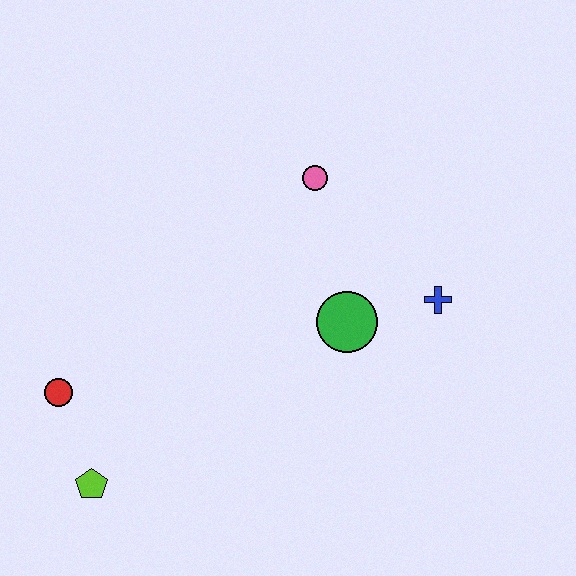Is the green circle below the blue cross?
Yes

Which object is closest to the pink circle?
The green circle is closest to the pink circle.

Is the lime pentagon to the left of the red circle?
No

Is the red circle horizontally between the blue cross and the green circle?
No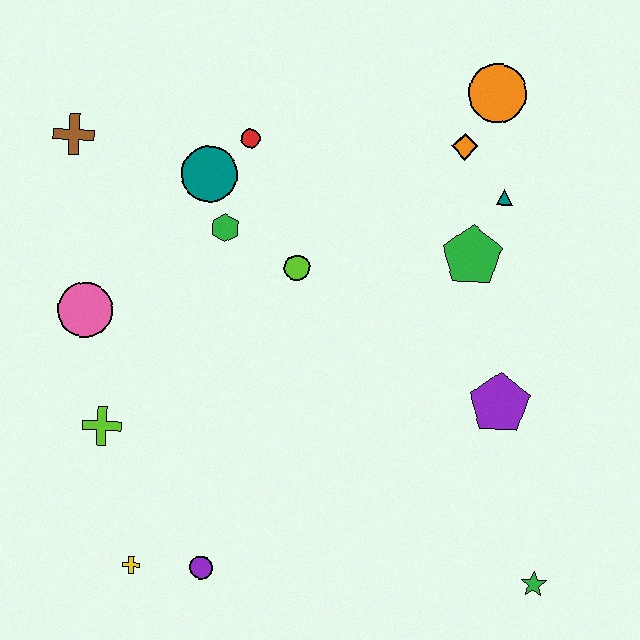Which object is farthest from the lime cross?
The orange circle is farthest from the lime cross.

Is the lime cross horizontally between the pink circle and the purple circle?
Yes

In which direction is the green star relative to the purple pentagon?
The green star is below the purple pentagon.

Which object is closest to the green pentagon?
The teal triangle is closest to the green pentagon.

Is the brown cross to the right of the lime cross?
No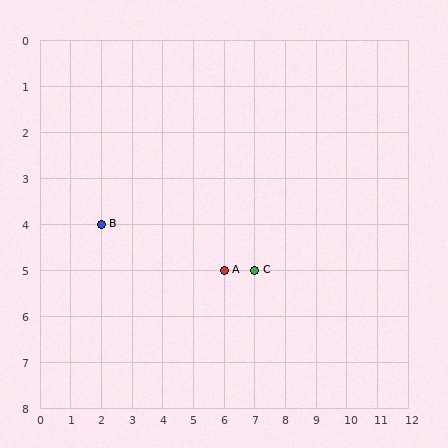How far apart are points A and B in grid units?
Points A and B are 4 columns and 1 row apart (about 4.1 grid units diagonally).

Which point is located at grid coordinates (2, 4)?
Point B is at (2, 4).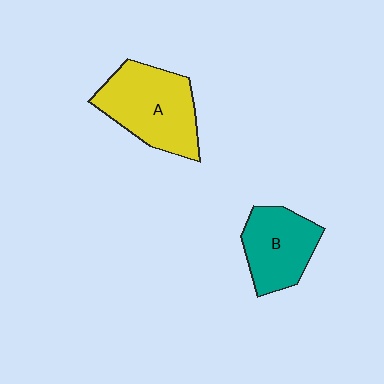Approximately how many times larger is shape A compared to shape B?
Approximately 1.3 times.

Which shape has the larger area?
Shape A (yellow).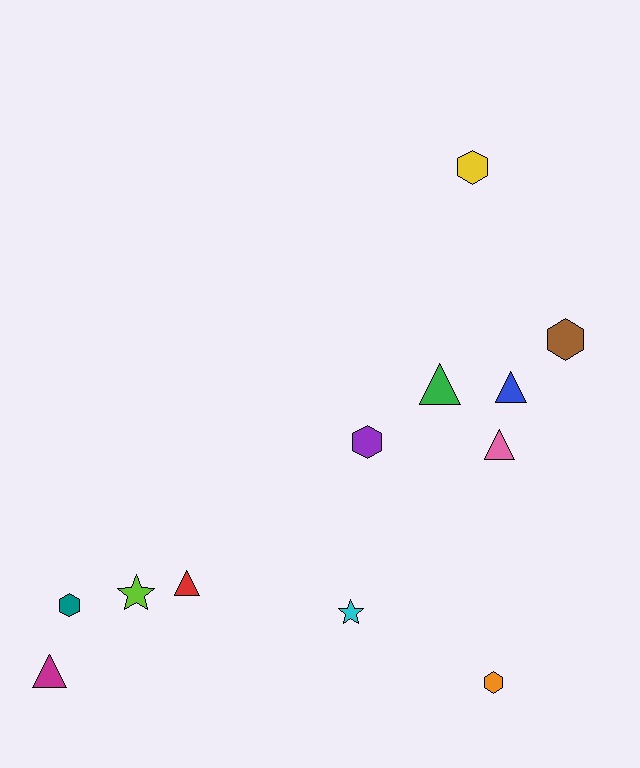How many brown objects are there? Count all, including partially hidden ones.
There is 1 brown object.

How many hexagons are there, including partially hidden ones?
There are 5 hexagons.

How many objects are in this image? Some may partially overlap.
There are 12 objects.